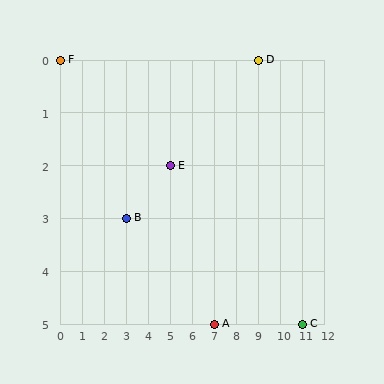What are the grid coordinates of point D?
Point D is at grid coordinates (9, 0).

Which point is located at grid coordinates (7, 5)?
Point A is at (7, 5).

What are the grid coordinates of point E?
Point E is at grid coordinates (5, 2).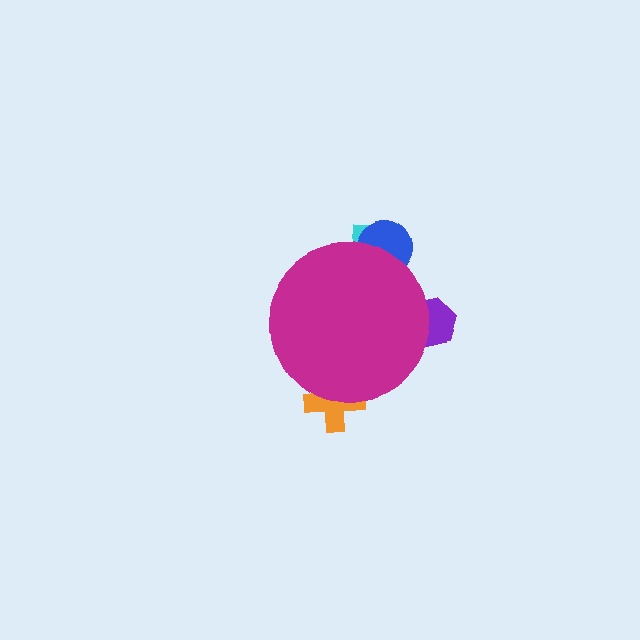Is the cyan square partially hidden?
Yes, the cyan square is partially hidden behind the magenta circle.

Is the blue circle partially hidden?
Yes, the blue circle is partially hidden behind the magenta circle.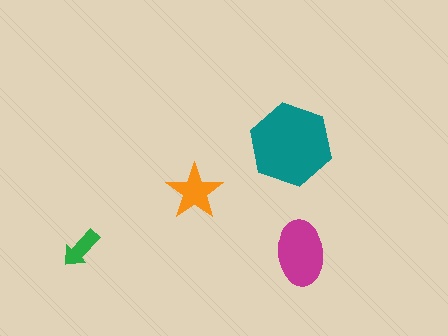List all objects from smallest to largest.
The green arrow, the orange star, the magenta ellipse, the teal hexagon.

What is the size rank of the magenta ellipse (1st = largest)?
2nd.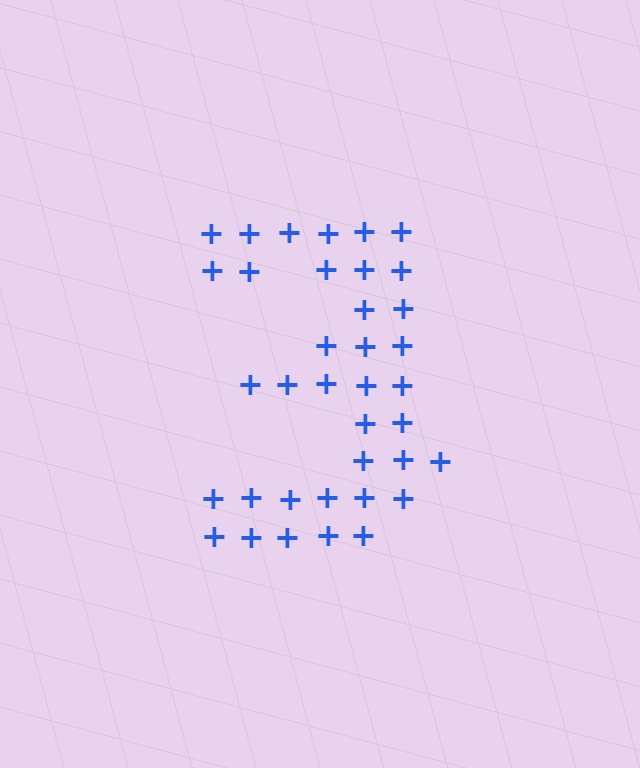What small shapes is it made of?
It is made of small plus signs.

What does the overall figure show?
The overall figure shows the digit 3.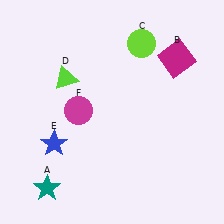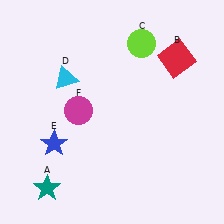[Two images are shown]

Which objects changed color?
B changed from magenta to red. D changed from lime to cyan.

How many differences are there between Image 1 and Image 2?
There are 2 differences between the two images.